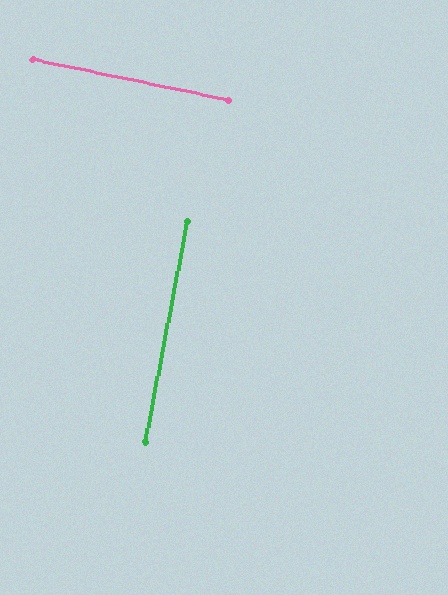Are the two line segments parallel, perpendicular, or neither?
Perpendicular — they meet at approximately 89°.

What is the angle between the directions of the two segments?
Approximately 89 degrees.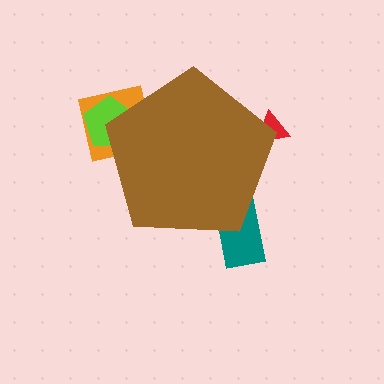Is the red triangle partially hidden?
Yes, the red triangle is partially hidden behind the brown pentagon.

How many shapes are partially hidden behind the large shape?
4 shapes are partially hidden.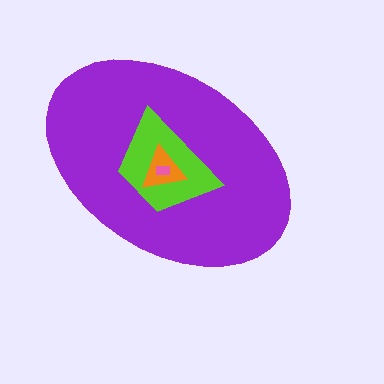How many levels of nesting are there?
4.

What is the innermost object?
The pink rectangle.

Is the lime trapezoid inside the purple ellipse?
Yes.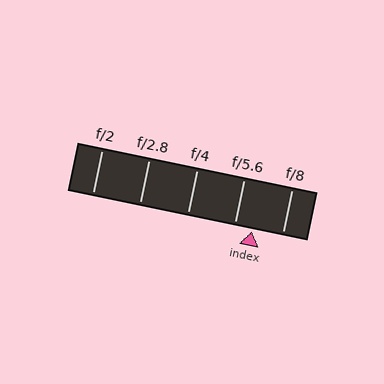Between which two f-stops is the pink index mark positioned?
The index mark is between f/5.6 and f/8.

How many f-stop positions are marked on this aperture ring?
There are 5 f-stop positions marked.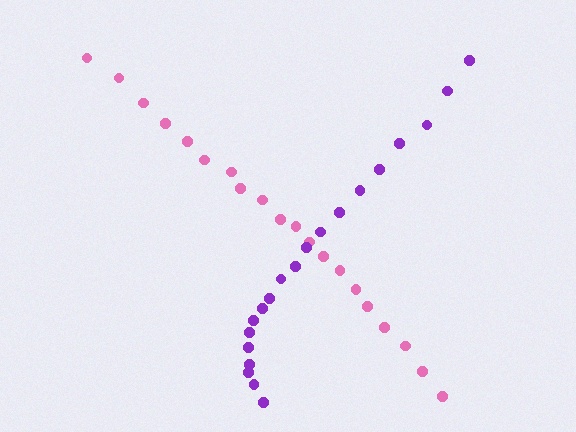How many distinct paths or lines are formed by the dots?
There are 2 distinct paths.